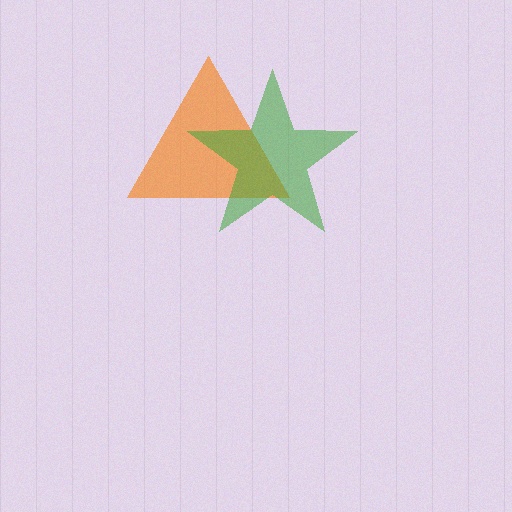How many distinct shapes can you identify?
There are 2 distinct shapes: an orange triangle, a green star.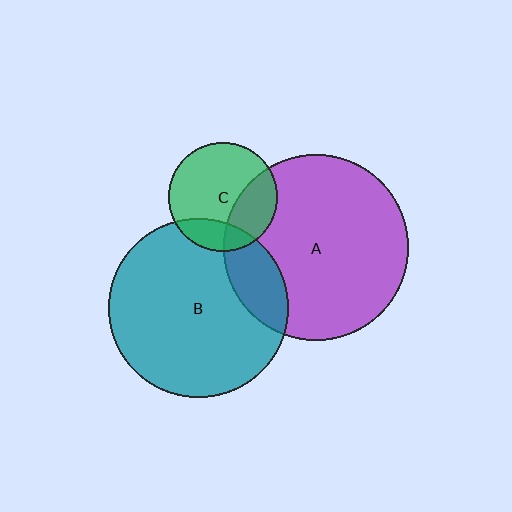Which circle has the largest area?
Circle A (purple).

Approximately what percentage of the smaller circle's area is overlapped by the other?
Approximately 30%.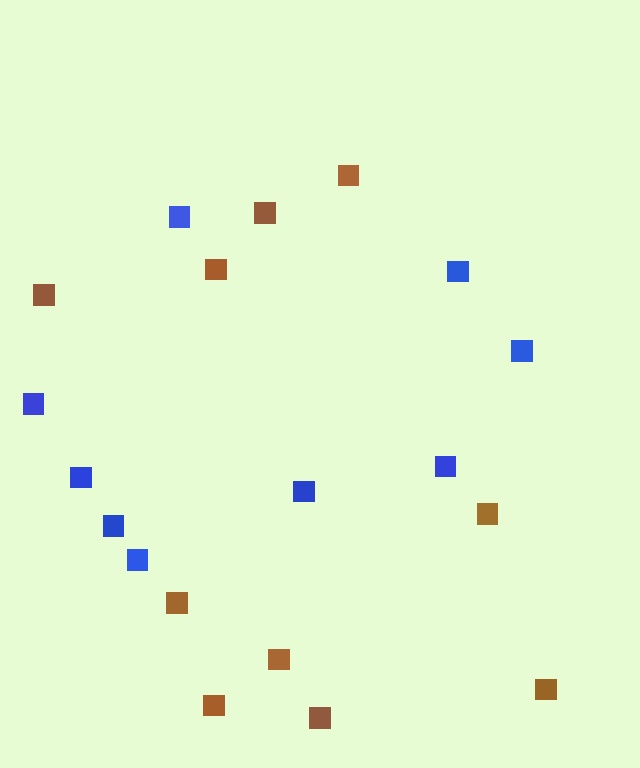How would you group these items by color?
There are 2 groups: one group of brown squares (10) and one group of blue squares (9).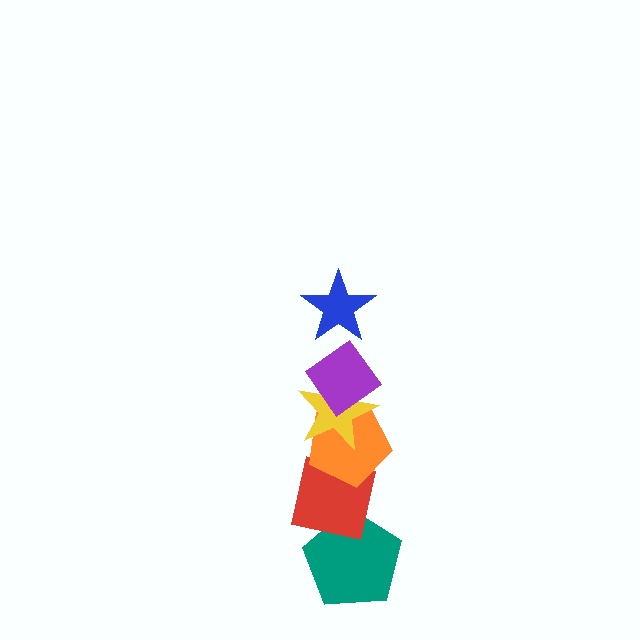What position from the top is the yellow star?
The yellow star is 3rd from the top.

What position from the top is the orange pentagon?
The orange pentagon is 4th from the top.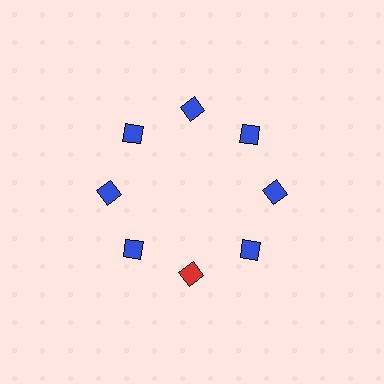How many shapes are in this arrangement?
There are 8 shapes arranged in a ring pattern.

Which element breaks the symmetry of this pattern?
The red diamond at roughly the 6 o'clock position breaks the symmetry. All other shapes are blue diamonds.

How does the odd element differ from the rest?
It has a different color: red instead of blue.